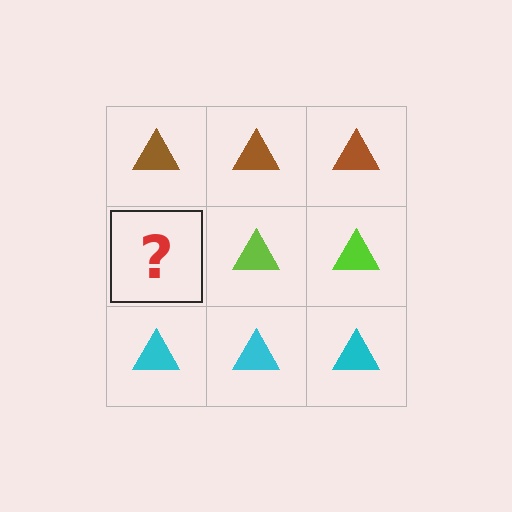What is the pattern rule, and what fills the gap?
The rule is that each row has a consistent color. The gap should be filled with a lime triangle.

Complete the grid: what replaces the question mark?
The question mark should be replaced with a lime triangle.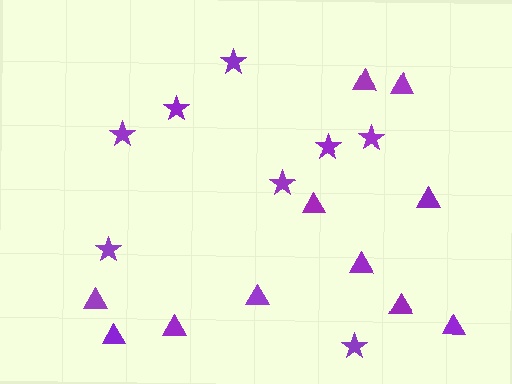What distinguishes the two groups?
There are 2 groups: one group of triangles (11) and one group of stars (8).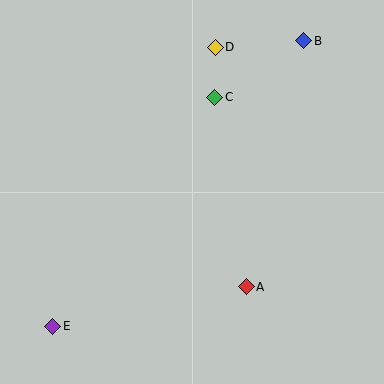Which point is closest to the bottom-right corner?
Point A is closest to the bottom-right corner.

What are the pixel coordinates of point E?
Point E is at (53, 326).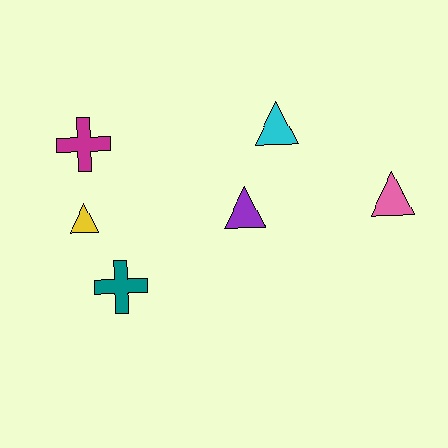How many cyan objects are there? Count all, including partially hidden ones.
There is 1 cyan object.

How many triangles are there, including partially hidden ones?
There are 4 triangles.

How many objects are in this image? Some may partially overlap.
There are 6 objects.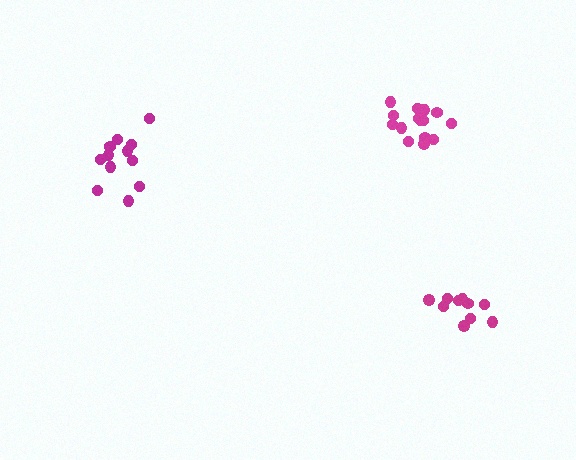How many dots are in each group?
Group 1: 10 dots, Group 2: 16 dots, Group 3: 12 dots (38 total).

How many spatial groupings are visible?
There are 3 spatial groupings.